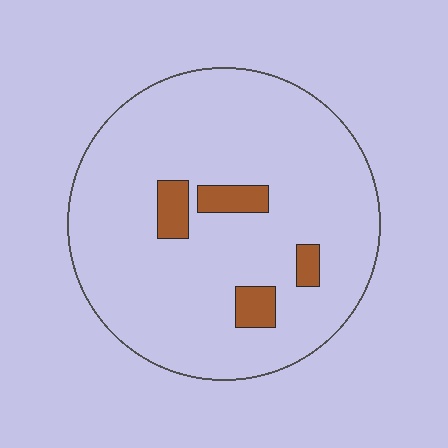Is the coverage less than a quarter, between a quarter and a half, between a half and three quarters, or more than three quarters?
Less than a quarter.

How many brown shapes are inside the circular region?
4.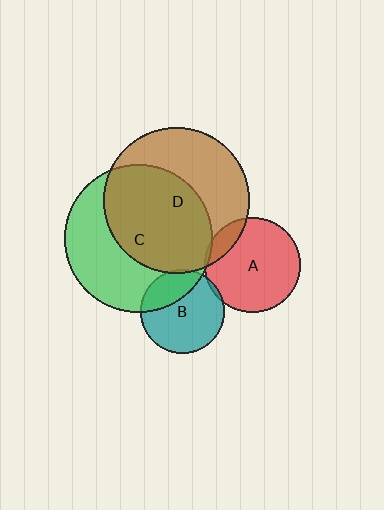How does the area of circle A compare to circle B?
Approximately 1.3 times.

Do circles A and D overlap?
Yes.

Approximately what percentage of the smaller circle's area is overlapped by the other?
Approximately 15%.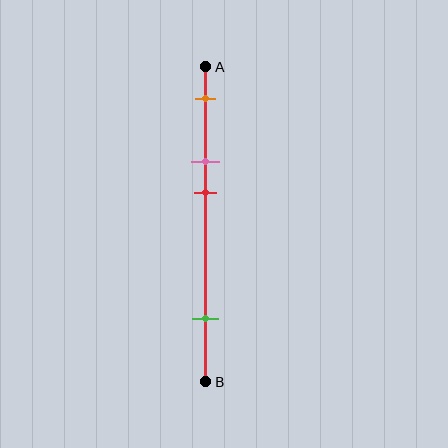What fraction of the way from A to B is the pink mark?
The pink mark is approximately 30% (0.3) of the way from A to B.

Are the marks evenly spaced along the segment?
No, the marks are not evenly spaced.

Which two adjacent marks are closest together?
The pink and red marks are the closest adjacent pair.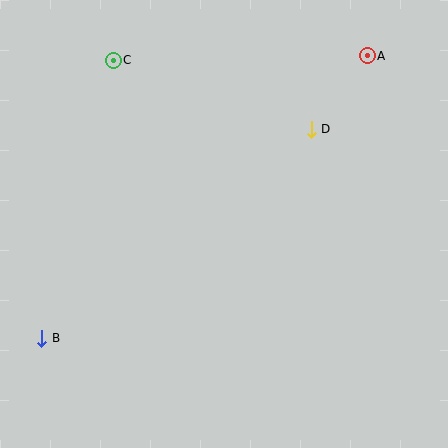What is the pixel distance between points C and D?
The distance between C and D is 209 pixels.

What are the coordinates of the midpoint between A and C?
The midpoint between A and C is at (240, 58).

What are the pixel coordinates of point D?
Point D is at (311, 129).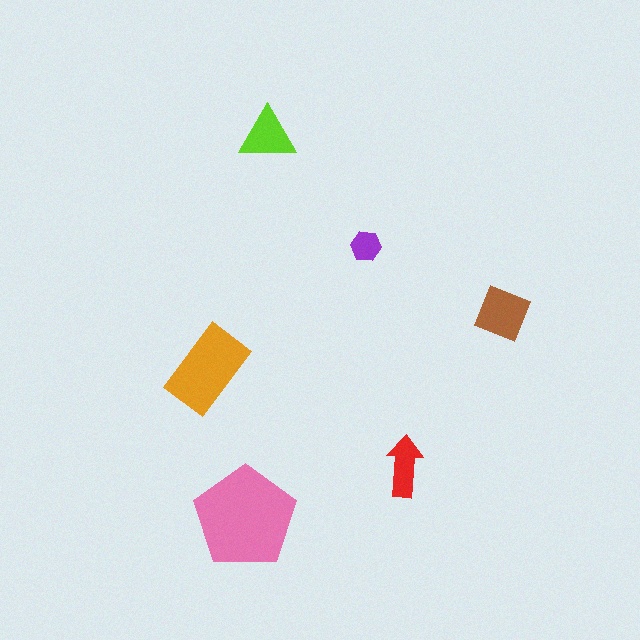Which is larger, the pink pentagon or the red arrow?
The pink pentagon.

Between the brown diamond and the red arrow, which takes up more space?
The brown diamond.